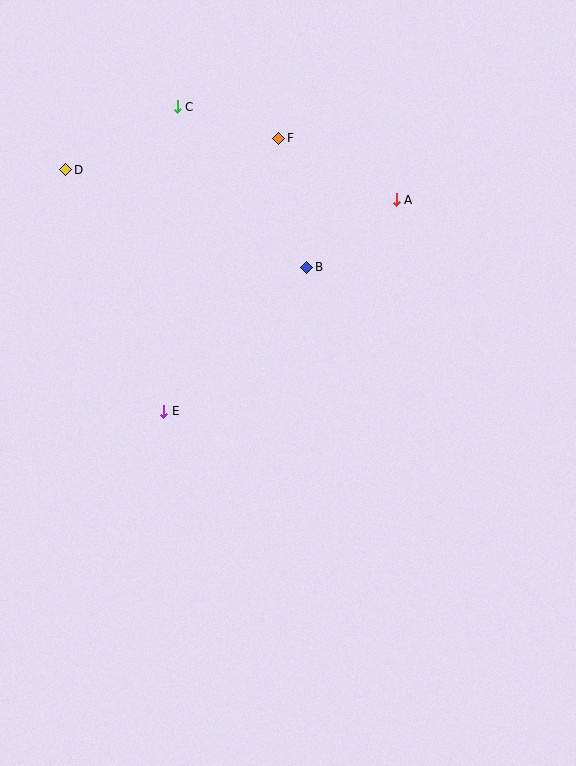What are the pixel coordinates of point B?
Point B is at (307, 267).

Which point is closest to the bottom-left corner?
Point E is closest to the bottom-left corner.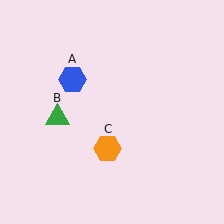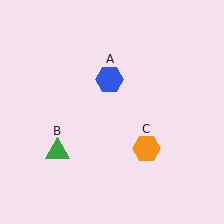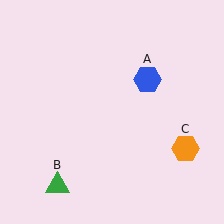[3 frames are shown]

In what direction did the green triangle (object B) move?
The green triangle (object B) moved down.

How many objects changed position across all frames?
3 objects changed position: blue hexagon (object A), green triangle (object B), orange hexagon (object C).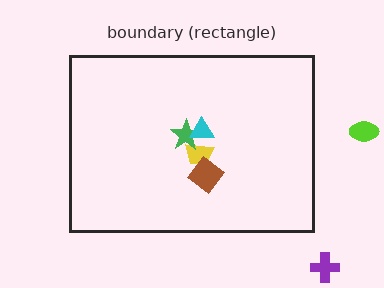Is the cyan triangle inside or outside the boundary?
Inside.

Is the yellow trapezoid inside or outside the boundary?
Inside.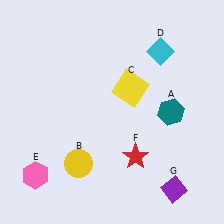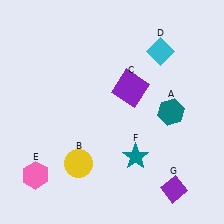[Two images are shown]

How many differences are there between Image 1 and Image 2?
There are 2 differences between the two images.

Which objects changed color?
C changed from yellow to purple. F changed from red to teal.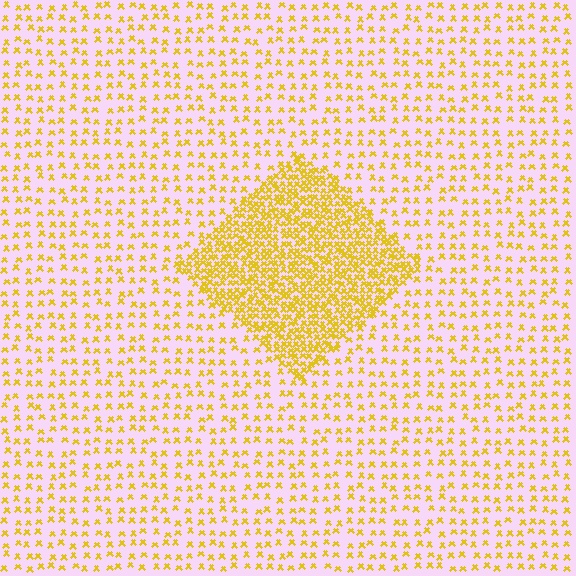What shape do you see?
I see a diamond.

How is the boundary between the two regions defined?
The boundary is defined by a change in element density (approximately 3.0x ratio). All elements are the same color, size, and shape.